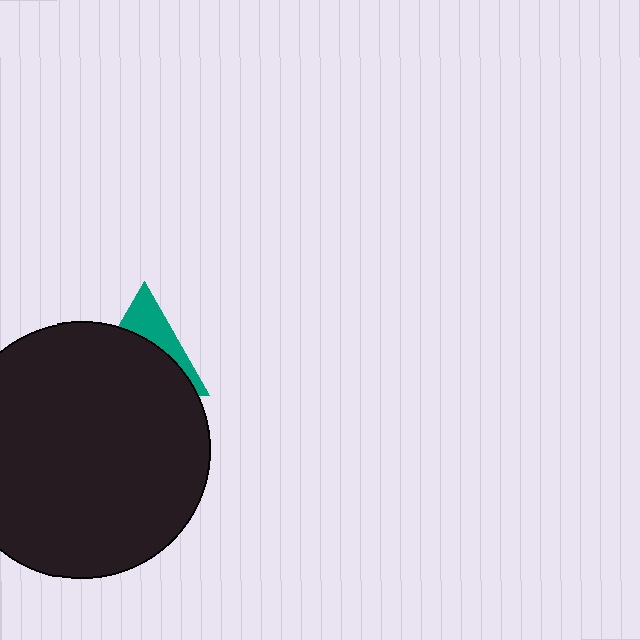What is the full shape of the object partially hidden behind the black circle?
The partially hidden object is a teal triangle.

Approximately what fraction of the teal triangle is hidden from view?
Roughly 66% of the teal triangle is hidden behind the black circle.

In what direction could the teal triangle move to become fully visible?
The teal triangle could move up. That would shift it out from behind the black circle entirely.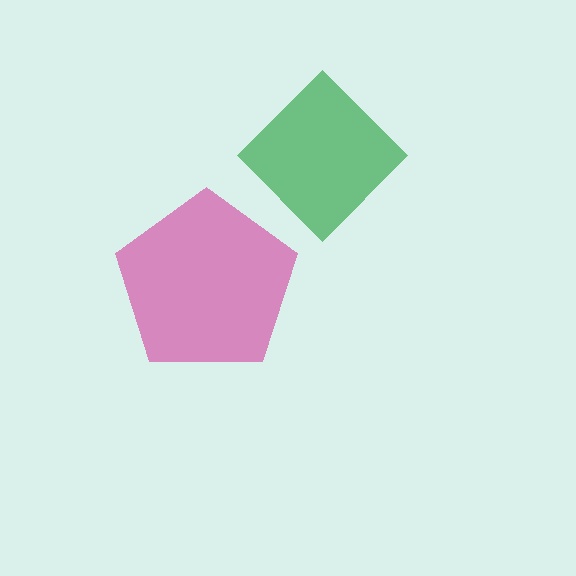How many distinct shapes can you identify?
There are 2 distinct shapes: a magenta pentagon, a green diamond.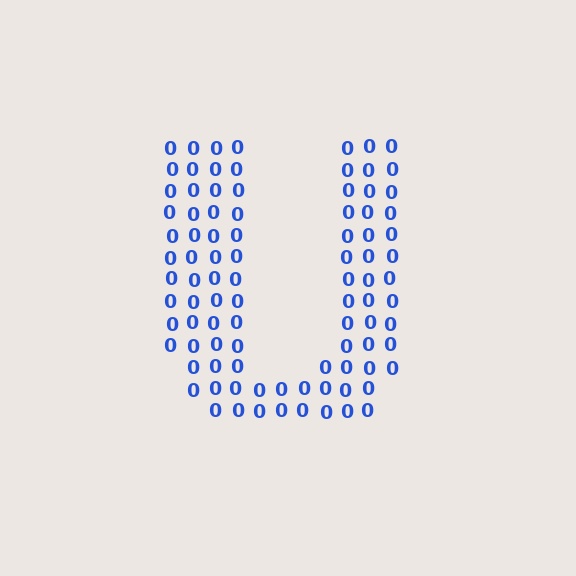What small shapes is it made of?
It is made of small digit 0's.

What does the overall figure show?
The overall figure shows the letter U.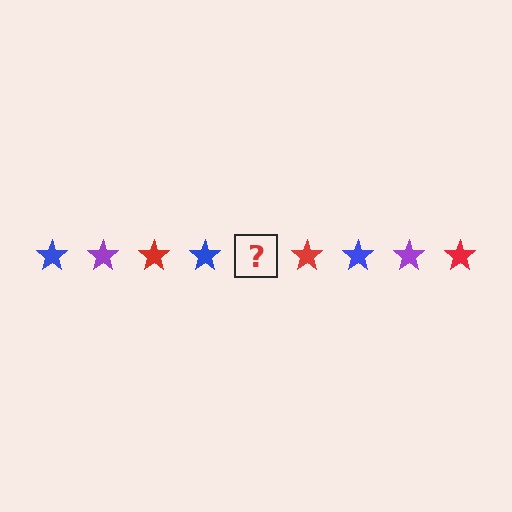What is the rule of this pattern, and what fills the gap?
The rule is that the pattern cycles through blue, purple, red stars. The gap should be filled with a purple star.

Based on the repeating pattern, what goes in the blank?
The blank should be a purple star.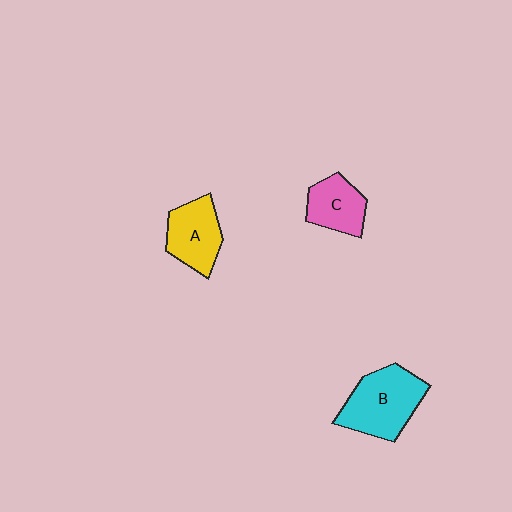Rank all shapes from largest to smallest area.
From largest to smallest: B (cyan), A (yellow), C (pink).